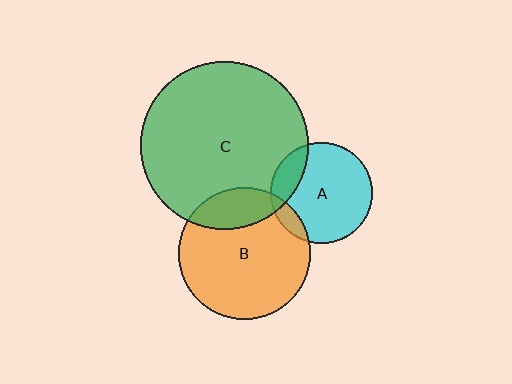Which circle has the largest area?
Circle C (green).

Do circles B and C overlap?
Yes.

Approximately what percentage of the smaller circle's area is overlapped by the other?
Approximately 20%.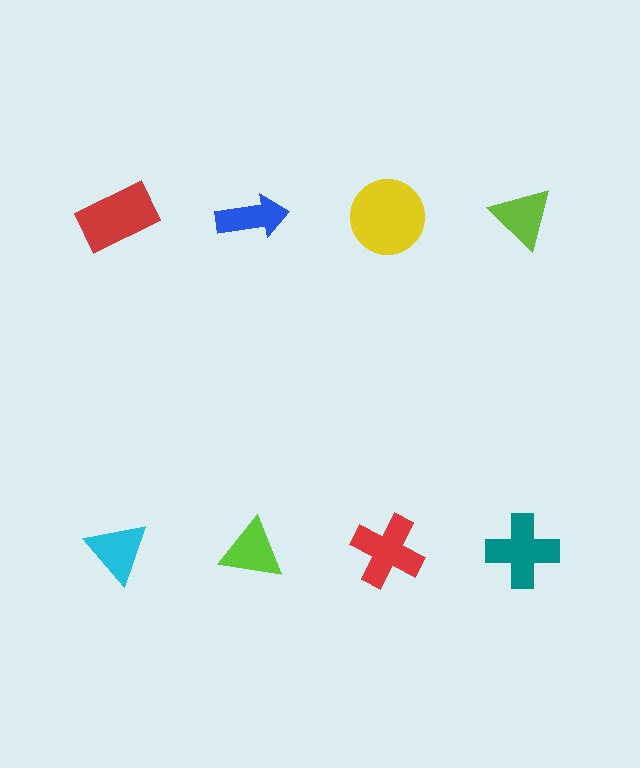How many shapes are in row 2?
4 shapes.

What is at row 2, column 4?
A teal cross.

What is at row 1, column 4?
A lime triangle.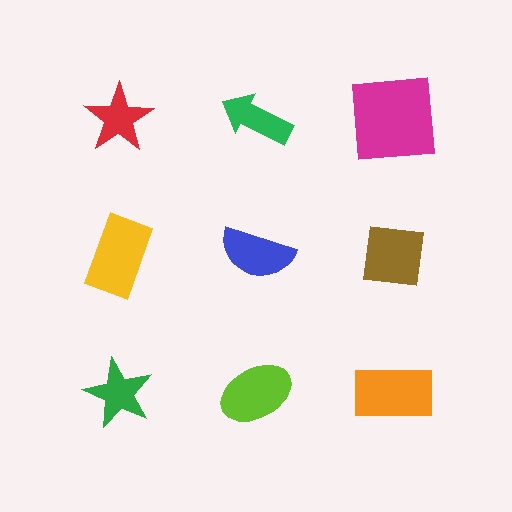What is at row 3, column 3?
An orange rectangle.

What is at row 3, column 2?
A lime ellipse.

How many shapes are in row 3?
3 shapes.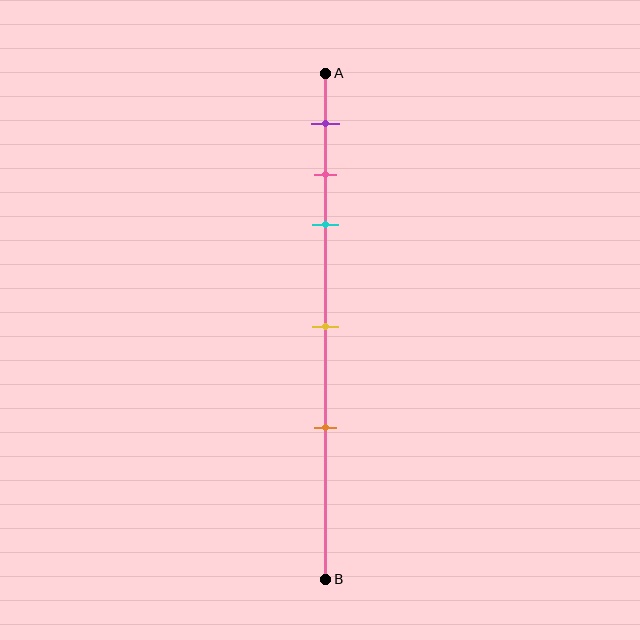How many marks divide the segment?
There are 5 marks dividing the segment.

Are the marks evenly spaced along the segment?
No, the marks are not evenly spaced.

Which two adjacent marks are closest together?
The pink and cyan marks are the closest adjacent pair.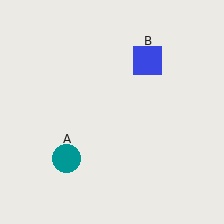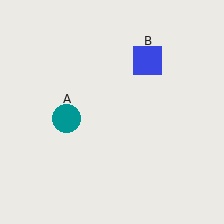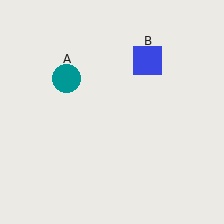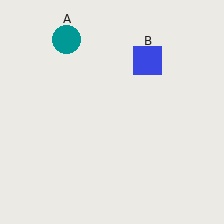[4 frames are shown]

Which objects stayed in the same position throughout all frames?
Blue square (object B) remained stationary.